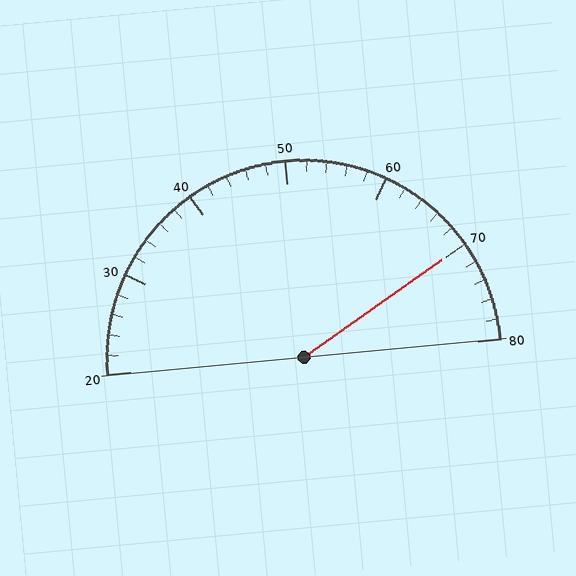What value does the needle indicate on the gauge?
The needle indicates approximately 70.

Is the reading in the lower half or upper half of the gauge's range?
The reading is in the upper half of the range (20 to 80).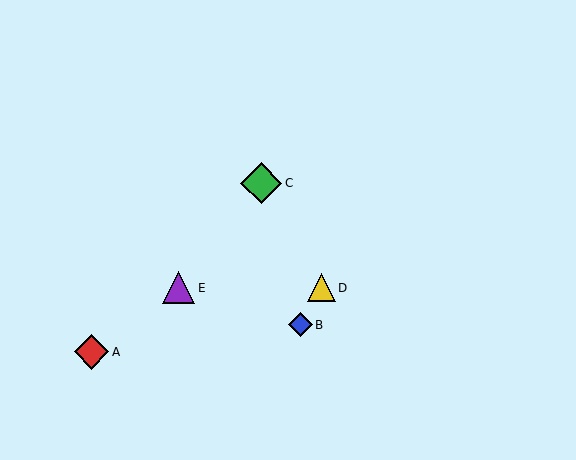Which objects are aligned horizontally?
Objects D, E are aligned horizontally.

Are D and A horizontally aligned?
No, D is at y≈288 and A is at y≈352.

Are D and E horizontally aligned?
Yes, both are at y≈288.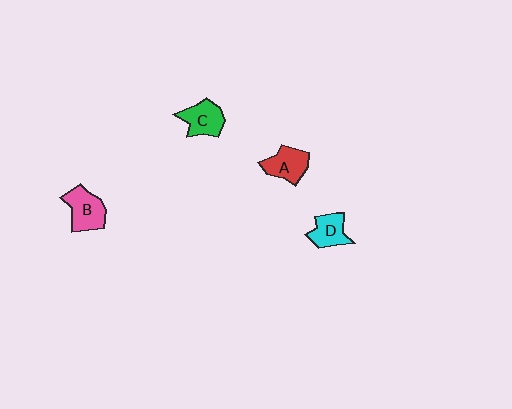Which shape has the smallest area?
Shape D (cyan).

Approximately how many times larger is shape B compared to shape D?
Approximately 1.3 times.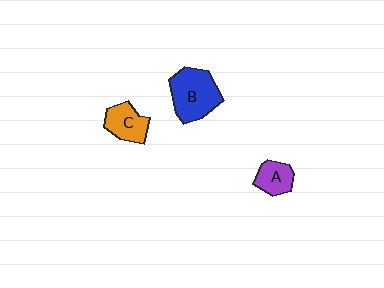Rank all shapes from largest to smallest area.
From largest to smallest: B (blue), C (orange), A (purple).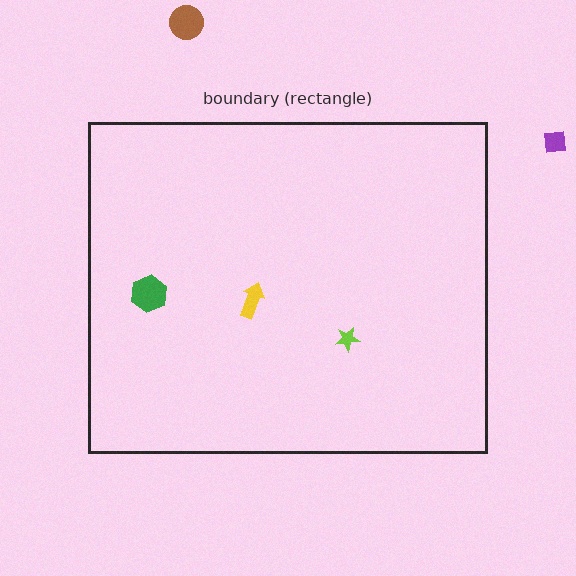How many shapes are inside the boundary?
3 inside, 2 outside.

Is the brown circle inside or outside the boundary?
Outside.